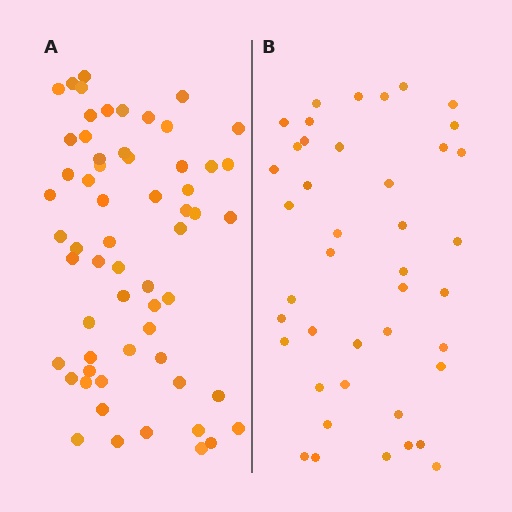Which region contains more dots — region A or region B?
Region A (the left region) has more dots.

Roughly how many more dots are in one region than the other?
Region A has approximately 20 more dots than region B.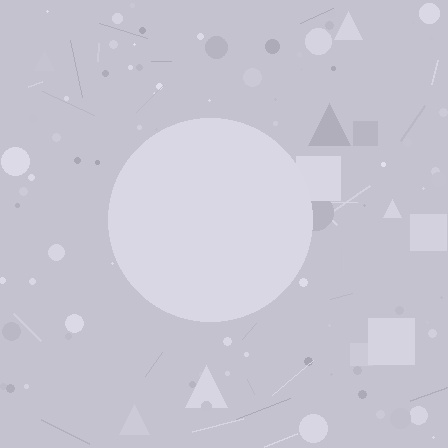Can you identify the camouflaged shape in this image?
The camouflaged shape is a circle.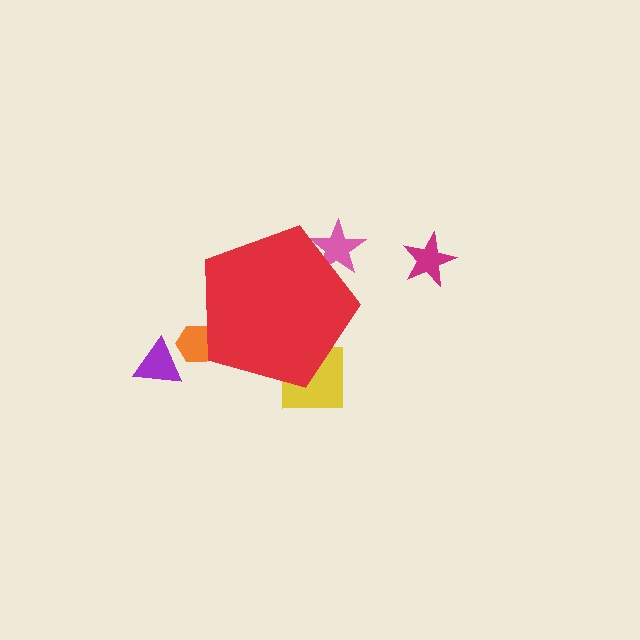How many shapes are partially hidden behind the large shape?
3 shapes are partially hidden.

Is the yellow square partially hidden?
Yes, the yellow square is partially hidden behind the red pentagon.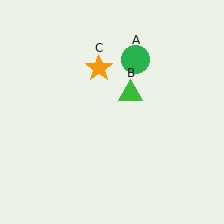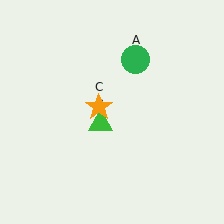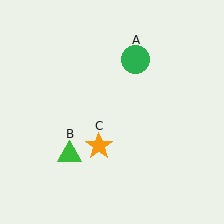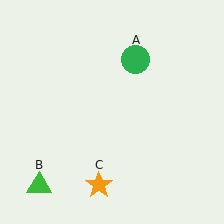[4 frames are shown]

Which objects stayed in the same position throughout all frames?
Green circle (object A) remained stationary.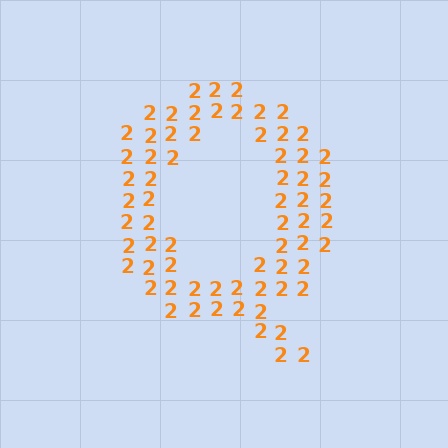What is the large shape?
The large shape is the letter Q.